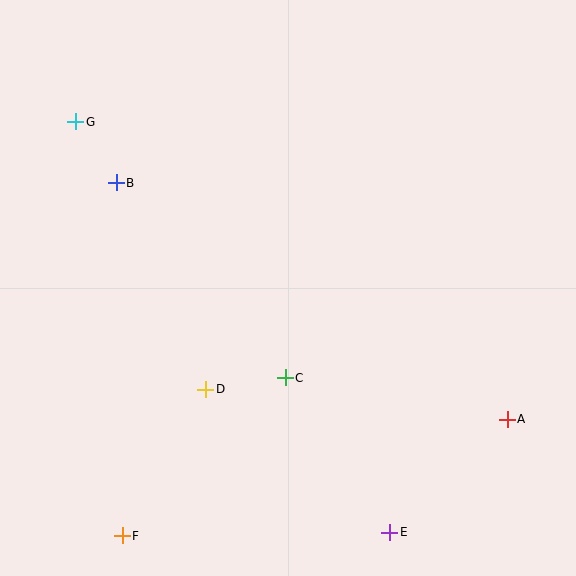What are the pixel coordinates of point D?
Point D is at (206, 389).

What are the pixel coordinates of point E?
Point E is at (390, 532).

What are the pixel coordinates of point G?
Point G is at (76, 122).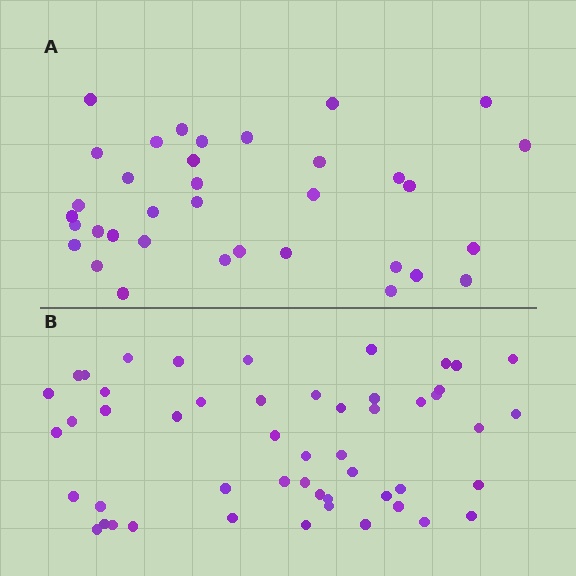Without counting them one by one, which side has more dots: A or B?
Region B (the bottom region) has more dots.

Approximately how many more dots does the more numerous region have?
Region B has approximately 15 more dots than region A.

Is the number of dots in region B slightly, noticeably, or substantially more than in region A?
Region B has substantially more. The ratio is roughly 1.5 to 1.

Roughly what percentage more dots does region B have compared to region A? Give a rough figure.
About 45% more.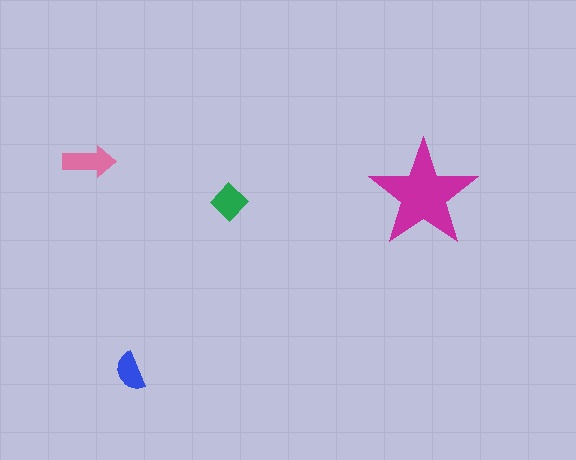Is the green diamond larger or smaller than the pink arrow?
Smaller.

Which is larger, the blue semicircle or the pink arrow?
The pink arrow.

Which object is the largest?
The magenta star.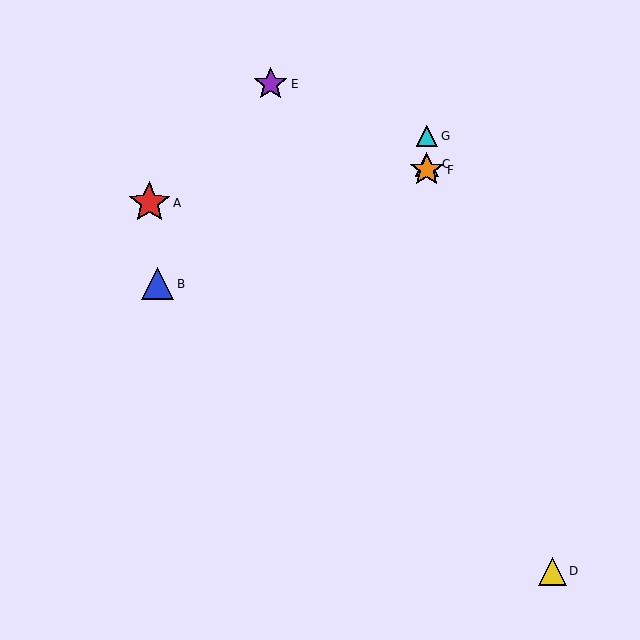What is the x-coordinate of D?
Object D is at x≈553.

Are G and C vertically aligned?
Yes, both are at x≈427.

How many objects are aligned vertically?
3 objects (C, F, G) are aligned vertically.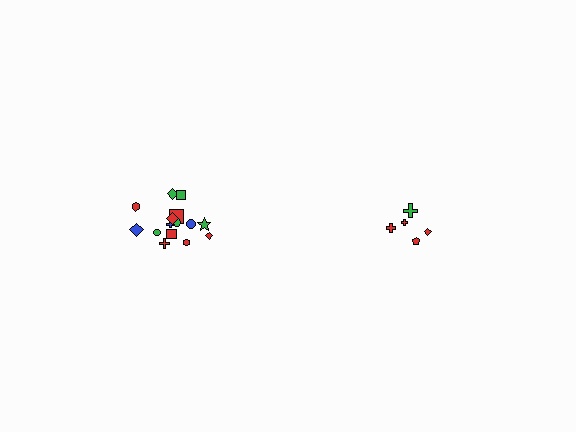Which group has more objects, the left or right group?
The left group.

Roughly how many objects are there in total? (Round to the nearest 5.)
Roughly 20 objects in total.